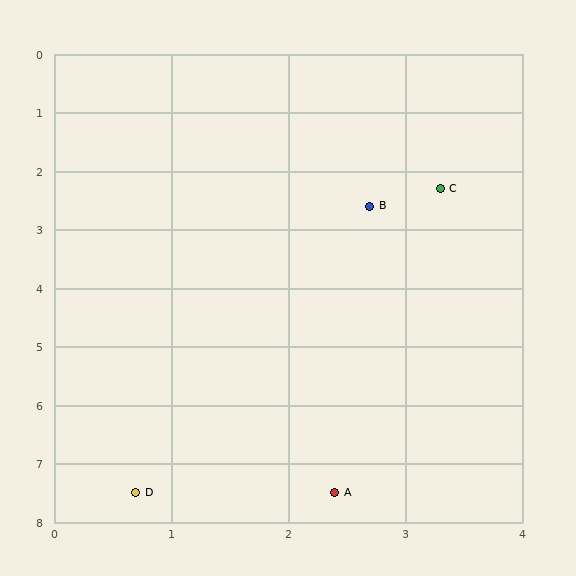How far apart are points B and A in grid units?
Points B and A are about 4.9 grid units apart.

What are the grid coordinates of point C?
Point C is at approximately (3.3, 2.3).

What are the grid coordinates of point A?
Point A is at approximately (2.4, 7.5).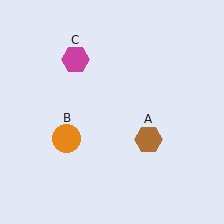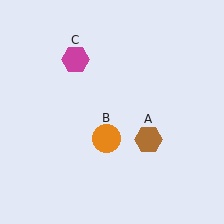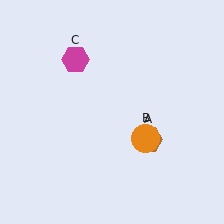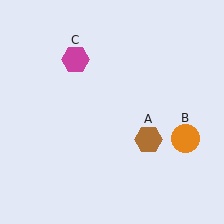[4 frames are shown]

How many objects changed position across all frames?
1 object changed position: orange circle (object B).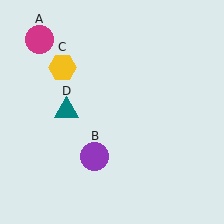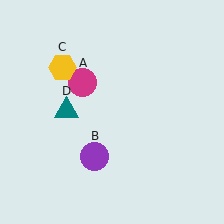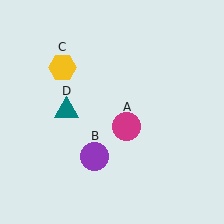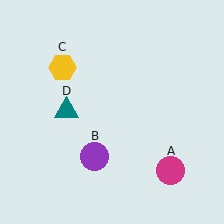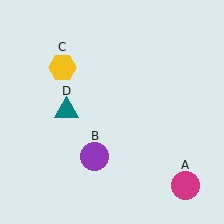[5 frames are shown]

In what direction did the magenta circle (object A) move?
The magenta circle (object A) moved down and to the right.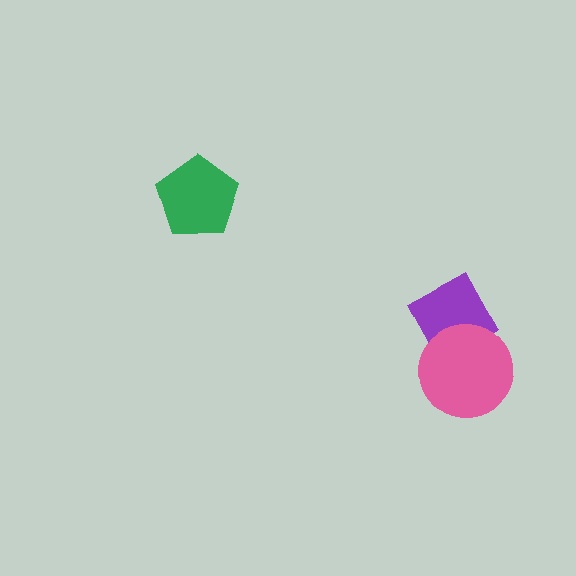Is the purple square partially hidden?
Yes, it is partially covered by another shape.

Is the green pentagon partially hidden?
No, no other shape covers it.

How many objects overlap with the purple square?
1 object overlaps with the purple square.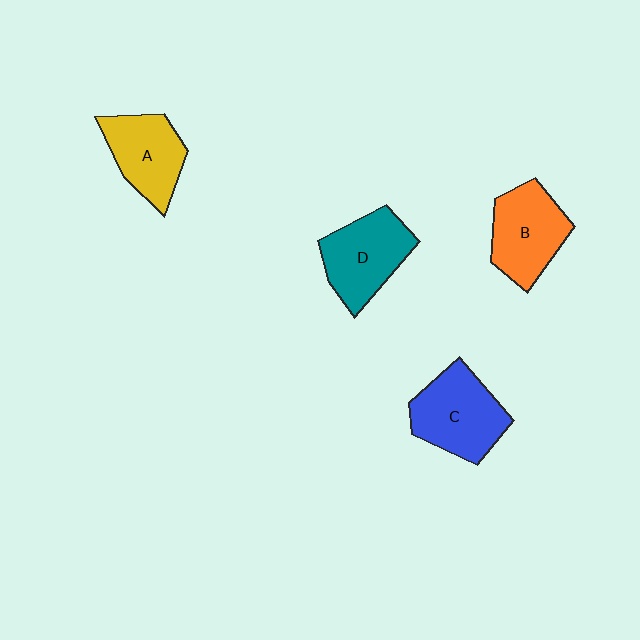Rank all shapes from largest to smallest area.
From largest to smallest: C (blue), D (teal), B (orange), A (yellow).